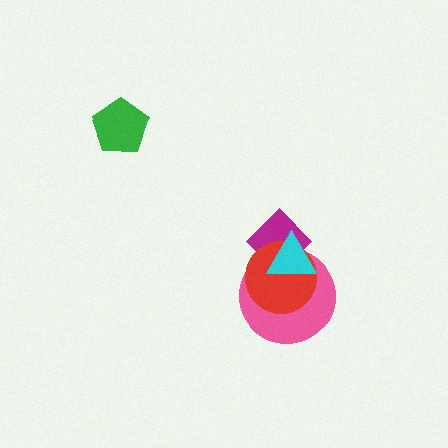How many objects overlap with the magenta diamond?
3 objects overlap with the magenta diamond.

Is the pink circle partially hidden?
Yes, it is partially covered by another shape.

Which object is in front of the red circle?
The cyan triangle is in front of the red circle.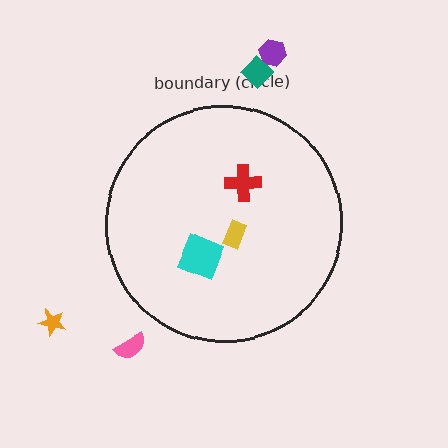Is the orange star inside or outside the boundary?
Outside.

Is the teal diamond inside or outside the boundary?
Outside.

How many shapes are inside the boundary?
3 inside, 4 outside.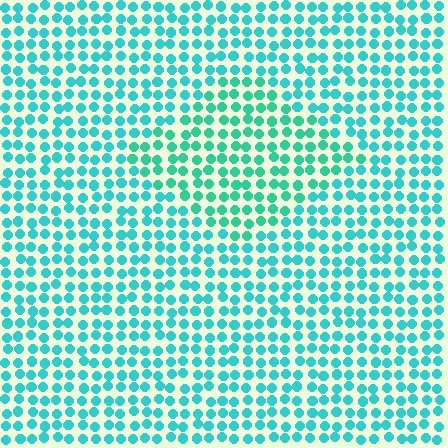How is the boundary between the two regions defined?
The boundary is defined purely by a slight shift in hue (about 20 degrees). Spacing, size, and orientation are identical on both sides.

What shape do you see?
I see a diamond.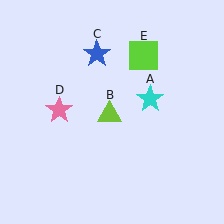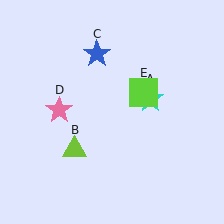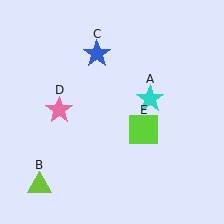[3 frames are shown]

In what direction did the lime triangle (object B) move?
The lime triangle (object B) moved down and to the left.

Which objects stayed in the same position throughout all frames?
Cyan star (object A) and blue star (object C) and pink star (object D) remained stationary.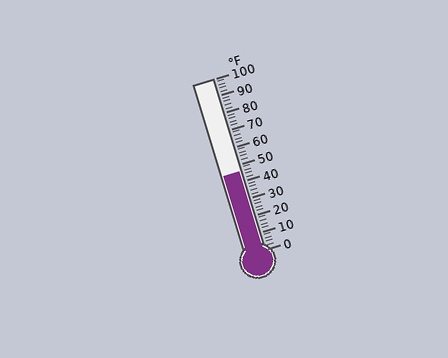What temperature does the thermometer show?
The thermometer shows approximately 46°F.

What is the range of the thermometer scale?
The thermometer scale ranges from 0°F to 100°F.